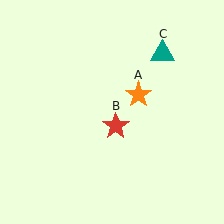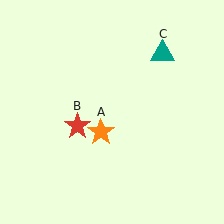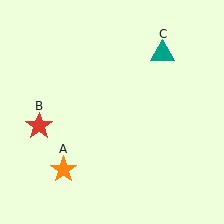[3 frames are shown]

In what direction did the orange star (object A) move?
The orange star (object A) moved down and to the left.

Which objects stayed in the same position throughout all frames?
Teal triangle (object C) remained stationary.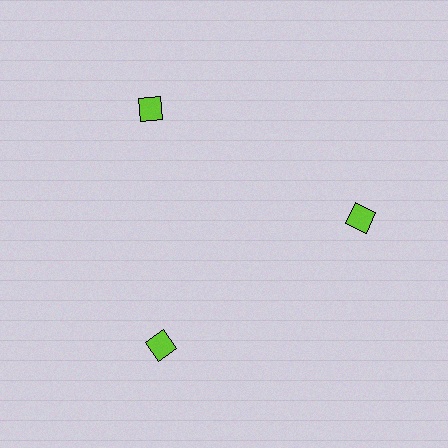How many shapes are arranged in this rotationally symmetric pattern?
There are 3 shapes, arranged in 3 groups of 1.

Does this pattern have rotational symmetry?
Yes, this pattern has 3-fold rotational symmetry. It looks the same after rotating 120 degrees around the center.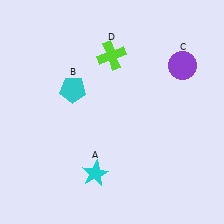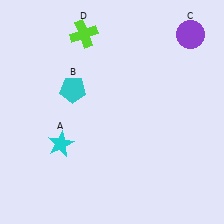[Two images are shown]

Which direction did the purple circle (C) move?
The purple circle (C) moved up.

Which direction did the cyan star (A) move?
The cyan star (A) moved left.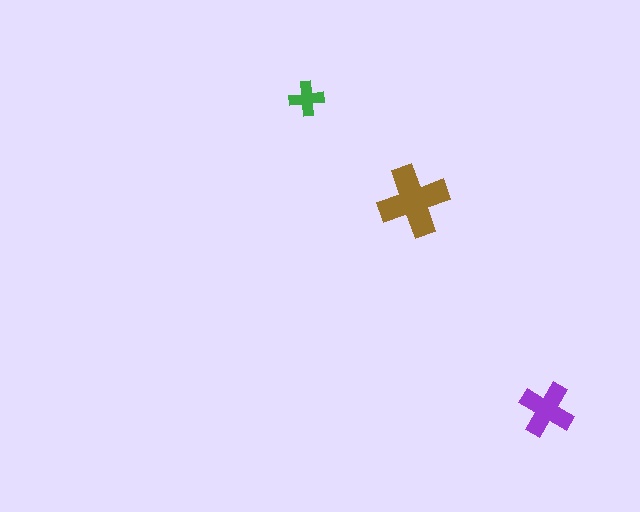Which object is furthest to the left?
The green cross is leftmost.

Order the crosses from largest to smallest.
the brown one, the purple one, the green one.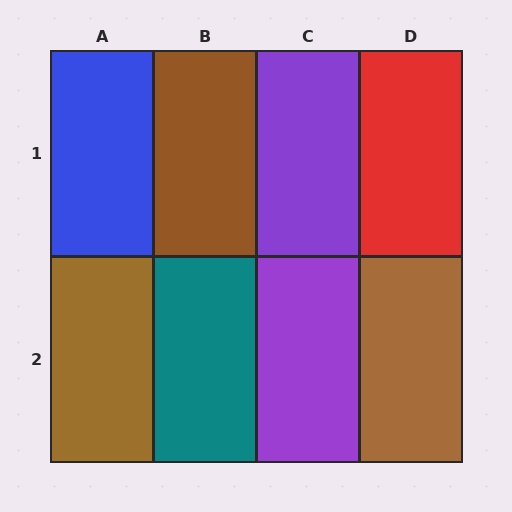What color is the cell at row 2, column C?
Purple.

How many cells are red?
1 cell is red.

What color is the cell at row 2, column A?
Brown.